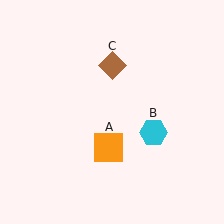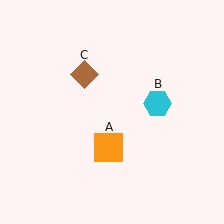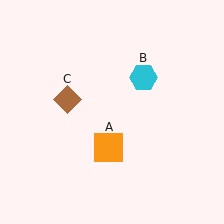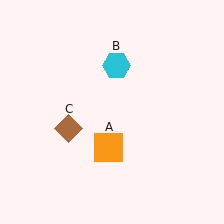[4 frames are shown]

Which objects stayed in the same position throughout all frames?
Orange square (object A) remained stationary.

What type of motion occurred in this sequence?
The cyan hexagon (object B), brown diamond (object C) rotated counterclockwise around the center of the scene.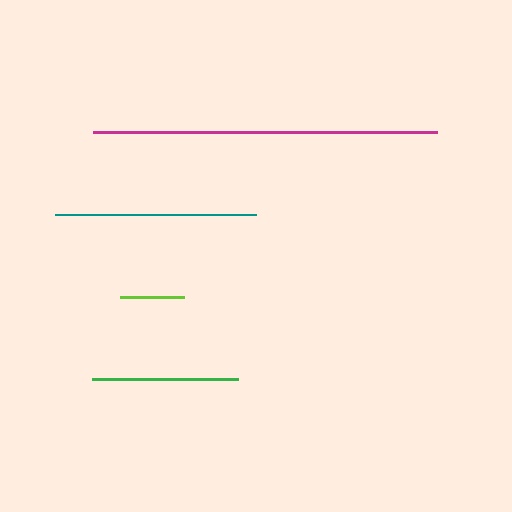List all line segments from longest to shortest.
From longest to shortest: magenta, teal, green, lime.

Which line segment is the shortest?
The lime line is the shortest at approximately 64 pixels.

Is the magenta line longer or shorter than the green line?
The magenta line is longer than the green line.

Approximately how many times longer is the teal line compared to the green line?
The teal line is approximately 1.4 times the length of the green line.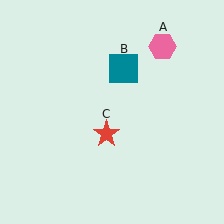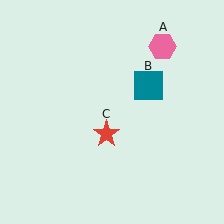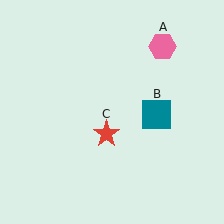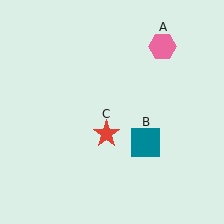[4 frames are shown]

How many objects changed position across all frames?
1 object changed position: teal square (object B).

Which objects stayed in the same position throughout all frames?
Pink hexagon (object A) and red star (object C) remained stationary.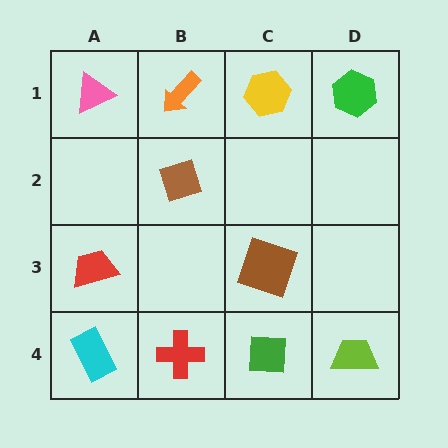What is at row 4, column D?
A lime trapezoid.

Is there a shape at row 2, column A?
No, that cell is empty.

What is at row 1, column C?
A yellow hexagon.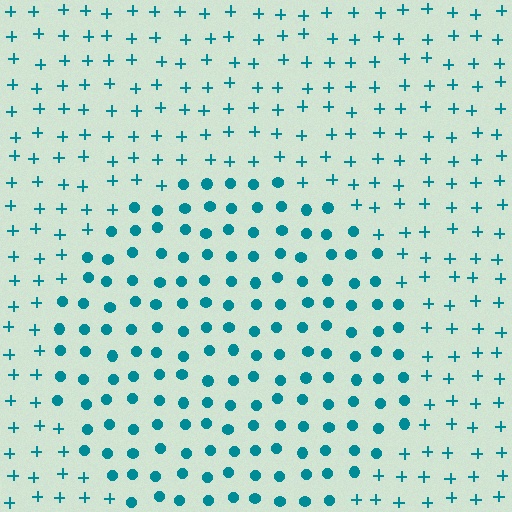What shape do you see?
I see a circle.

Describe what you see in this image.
The image is filled with small teal elements arranged in a uniform grid. A circle-shaped region contains circles, while the surrounding area contains plus signs. The boundary is defined purely by the change in element shape.